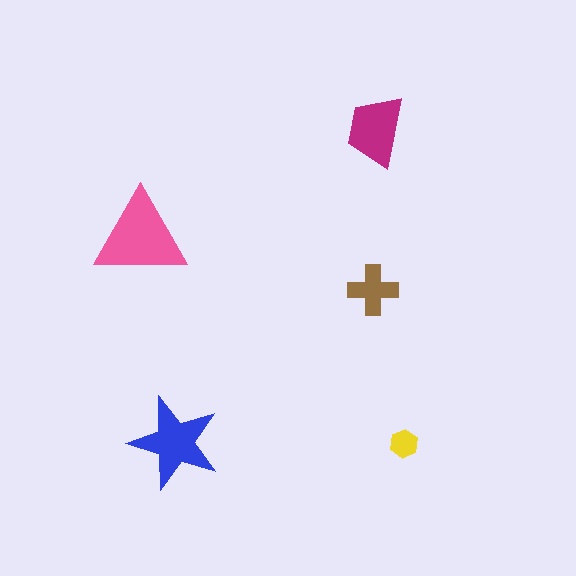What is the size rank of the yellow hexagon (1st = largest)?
5th.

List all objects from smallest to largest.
The yellow hexagon, the brown cross, the magenta trapezoid, the blue star, the pink triangle.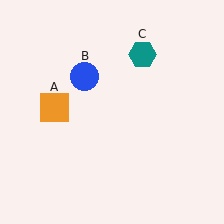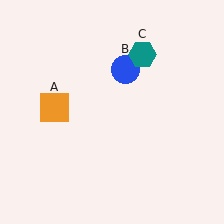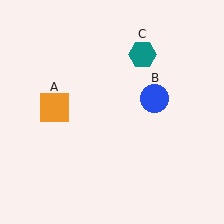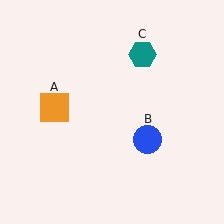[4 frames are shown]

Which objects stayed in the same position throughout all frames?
Orange square (object A) and teal hexagon (object C) remained stationary.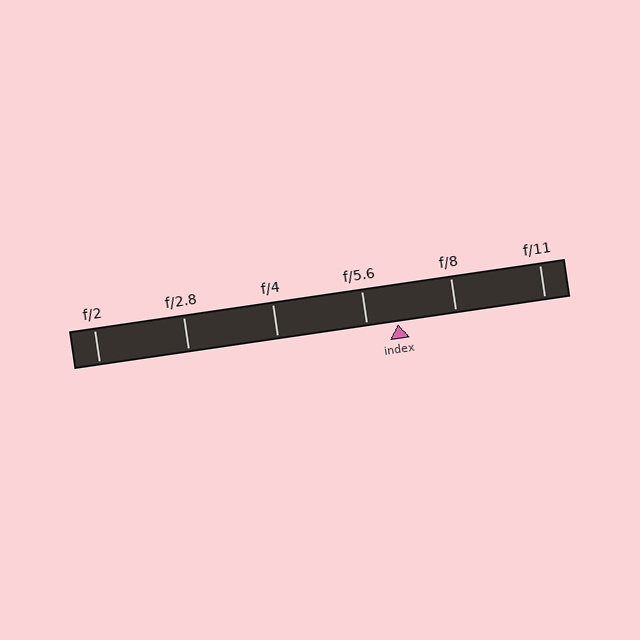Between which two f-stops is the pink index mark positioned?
The index mark is between f/5.6 and f/8.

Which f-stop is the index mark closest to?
The index mark is closest to f/5.6.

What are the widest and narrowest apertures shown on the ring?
The widest aperture shown is f/2 and the narrowest is f/11.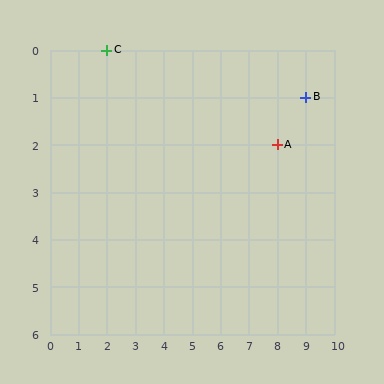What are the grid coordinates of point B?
Point B is at grid coordinates (9, 1).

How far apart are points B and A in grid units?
Points B and A are 1 column and 1 row apart (about 1.4 grid units diagonally).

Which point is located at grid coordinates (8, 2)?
Point A is at (8, 2).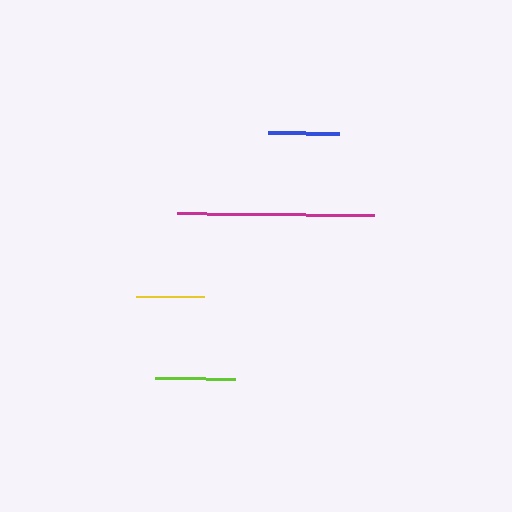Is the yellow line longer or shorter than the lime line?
The lime line is longer than the yellow line.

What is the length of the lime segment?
The lime segment is approximately 80 pixels long.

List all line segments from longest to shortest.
From longest to shortest: magenta, lime, blue, yellow.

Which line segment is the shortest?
The yellow line is the shortest at approximately 68 pixels.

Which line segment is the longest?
The magenta line is the longest at approximately 198 pixels.